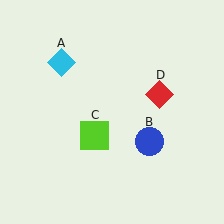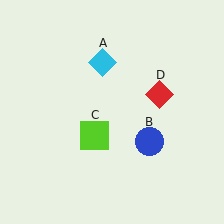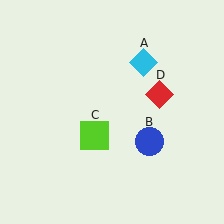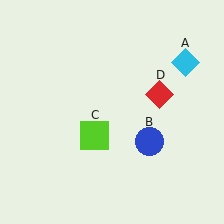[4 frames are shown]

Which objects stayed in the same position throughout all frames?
Blue circle (object B) and lime square (object C) and red diamond (object D) remained stationary.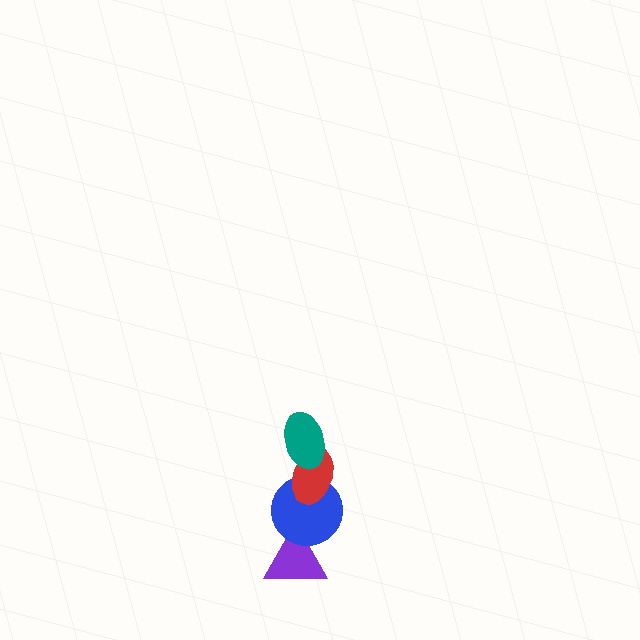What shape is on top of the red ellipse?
The teal ellipse is on top of the red ellipse.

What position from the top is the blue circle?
The blue circle is 3rd from the top.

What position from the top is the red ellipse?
The red ellipse is 2nd from the top.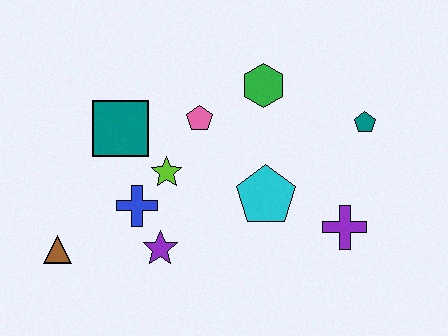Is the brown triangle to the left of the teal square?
Yes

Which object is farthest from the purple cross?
The brown triangle is farthest from the purple cross.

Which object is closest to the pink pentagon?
The lime star is closest to the pink pentagon.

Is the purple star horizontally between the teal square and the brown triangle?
No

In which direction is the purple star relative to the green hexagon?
The purple star is below the green hexagon.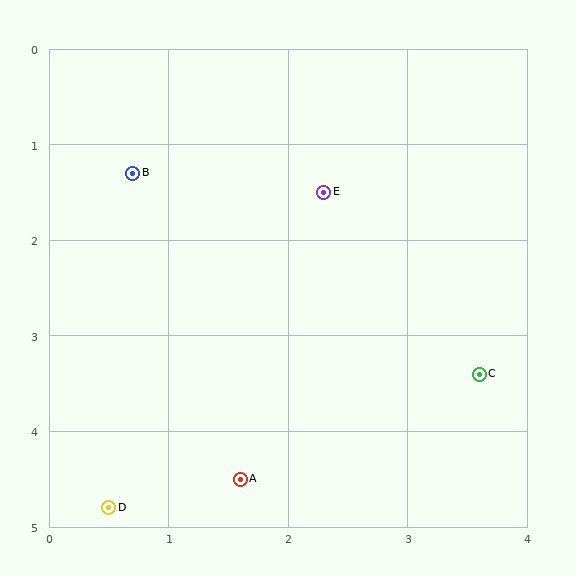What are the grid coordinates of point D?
Point D is at approximately (0.5, 4.8).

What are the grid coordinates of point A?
Point A is at approximately (1.6, 4.5).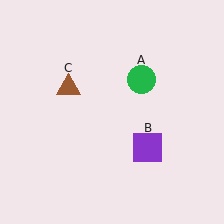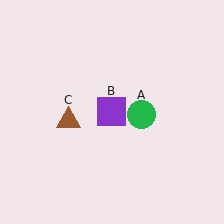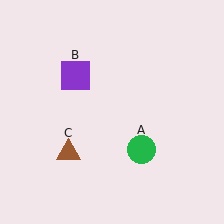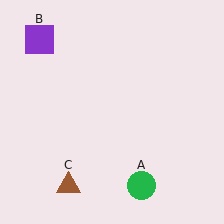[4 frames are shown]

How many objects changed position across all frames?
3 objects changed position: green circle (object A), purple square (object B), brown triangle (object C).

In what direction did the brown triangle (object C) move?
The brown triangle (object C) moved down.